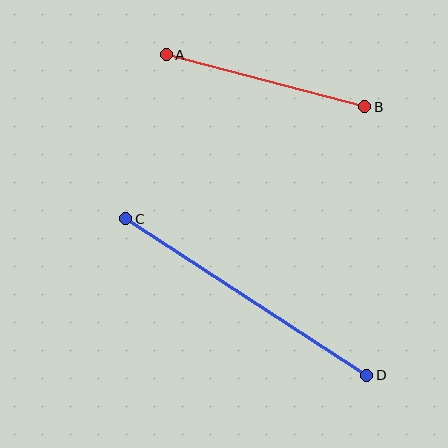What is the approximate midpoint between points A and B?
The midpoint is at approximately (266, 81) pixels.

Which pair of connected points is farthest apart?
Points C and D are farthest apart.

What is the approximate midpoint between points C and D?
The midpoint is at approximately (246, 297) pixels.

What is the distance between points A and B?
The distance is approximately 205 pixels.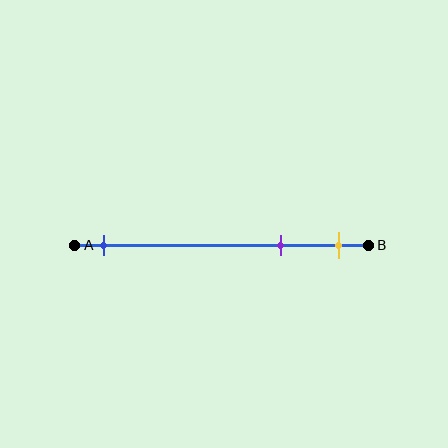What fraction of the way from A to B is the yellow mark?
The yellow mark is approximately 90% (0.9) of the way from A to B.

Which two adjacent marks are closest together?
The purple and yellow marks are the closest adjacent pair.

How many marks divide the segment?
There are 3 marks dividing the segment.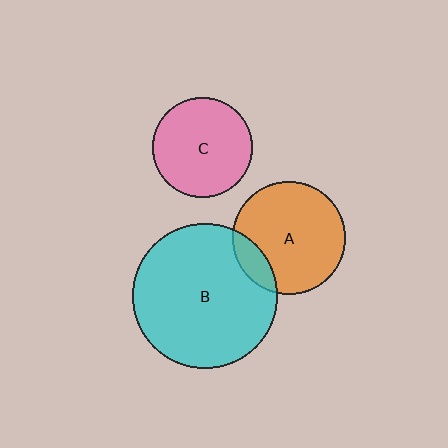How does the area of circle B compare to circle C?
Approximately 2.1 times.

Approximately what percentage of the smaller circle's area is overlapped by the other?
Approximately 15%.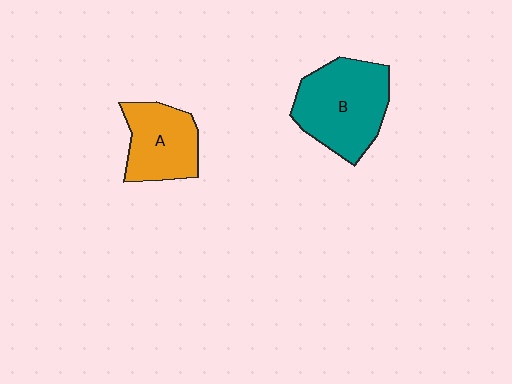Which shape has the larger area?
Shape B (teal).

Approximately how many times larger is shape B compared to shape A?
Approximately 1.4 times.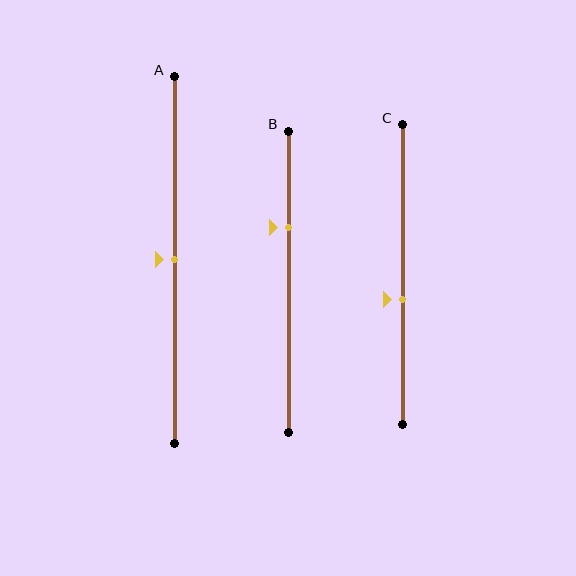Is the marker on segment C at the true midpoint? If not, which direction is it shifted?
No, the marker on segment C is shifted downward by about 8% of the segment length.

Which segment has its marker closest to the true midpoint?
Segment A has its marker closest to the true midpoint.